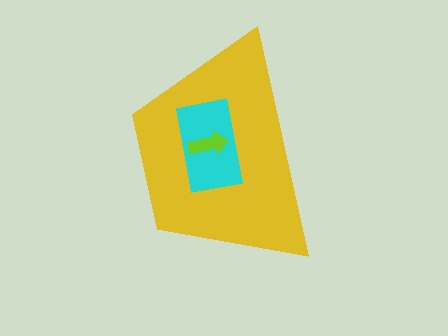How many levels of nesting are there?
3.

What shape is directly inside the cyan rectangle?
The lime arrow.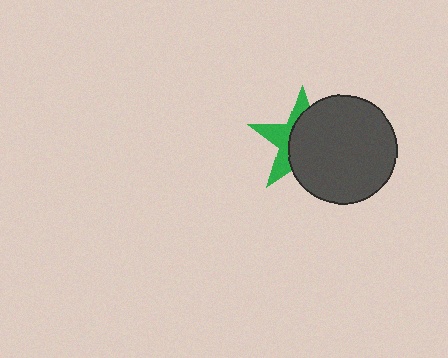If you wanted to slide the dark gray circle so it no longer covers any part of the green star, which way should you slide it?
Slide it right — that is the most direct way to separate the two shapes.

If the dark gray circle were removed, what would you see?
You would see the complete green star.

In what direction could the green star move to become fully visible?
The green star could move left. That would shift it out from behind the dark gray circle entirely.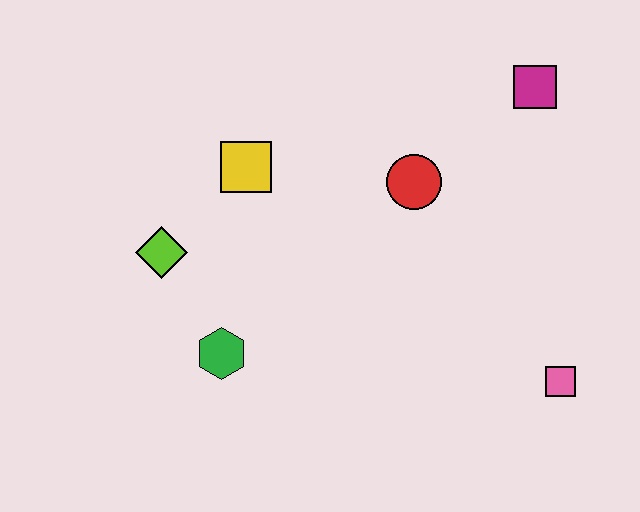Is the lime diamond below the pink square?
No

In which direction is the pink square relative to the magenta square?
The pink square is below the magenta square.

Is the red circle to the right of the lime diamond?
Yes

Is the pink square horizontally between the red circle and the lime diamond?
No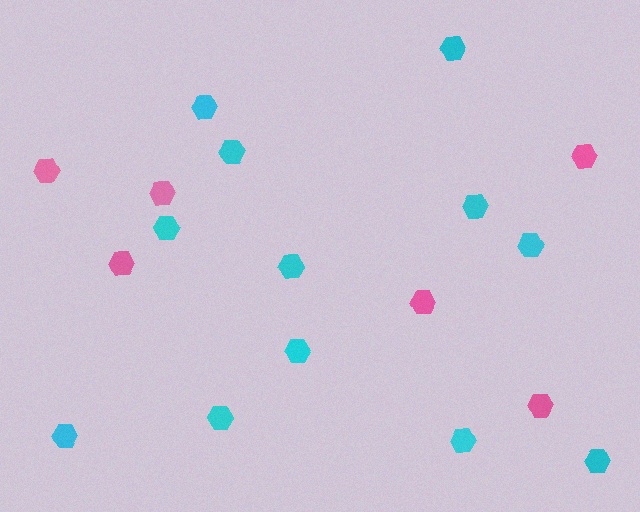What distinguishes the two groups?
There are 2 groups: one group of pink hexagons (6) and one group of cyan hexagons (12).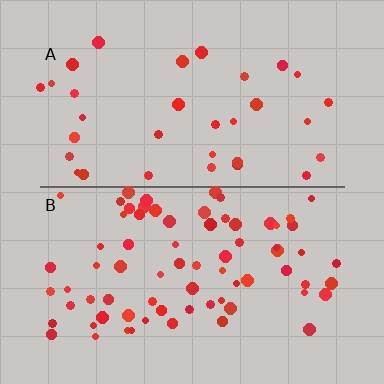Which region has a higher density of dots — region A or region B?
B (the bottom).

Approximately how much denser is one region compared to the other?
Approximately 2.2× — region B over region A.